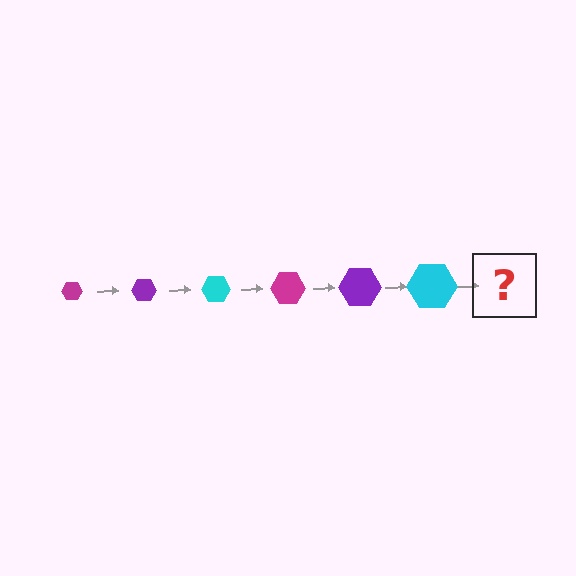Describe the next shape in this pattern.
It should be a magenta hexagon, larger than the previous one.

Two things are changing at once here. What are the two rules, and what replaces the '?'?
The two rules are that the hexagon grows larger each step and the color cycles through magenta, purple, and cyan. The '?' should be a magenta hexagon, larger than the previous one.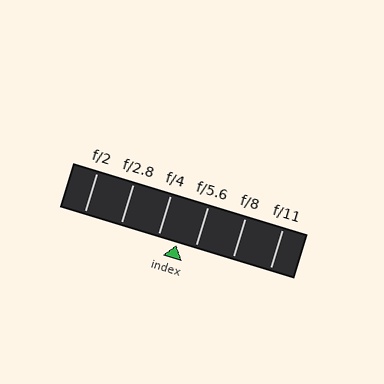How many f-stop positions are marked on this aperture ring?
There are 6 f-stop positions marked.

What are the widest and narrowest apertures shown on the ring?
The widest aperture shown is f/2 and the narrowest is f/11.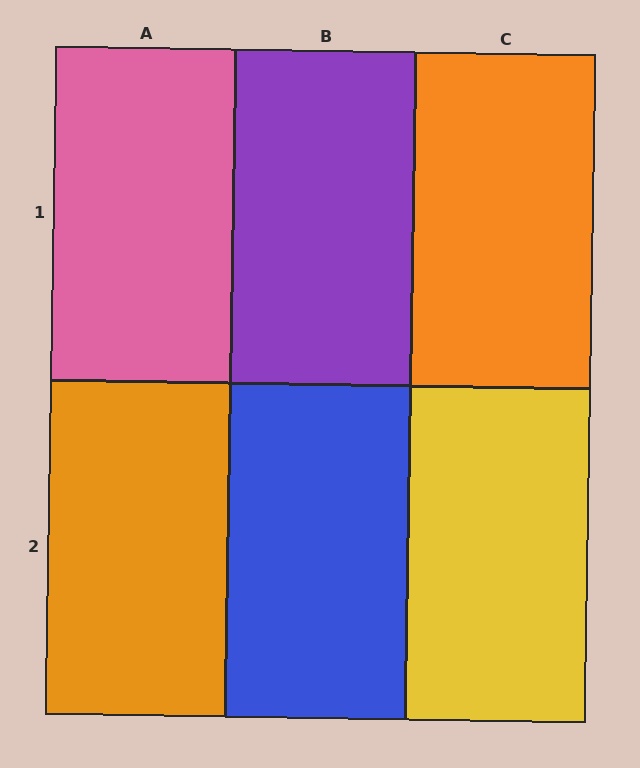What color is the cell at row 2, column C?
Yellow.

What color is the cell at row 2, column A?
Orange.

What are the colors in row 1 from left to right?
Pink, purple, orange.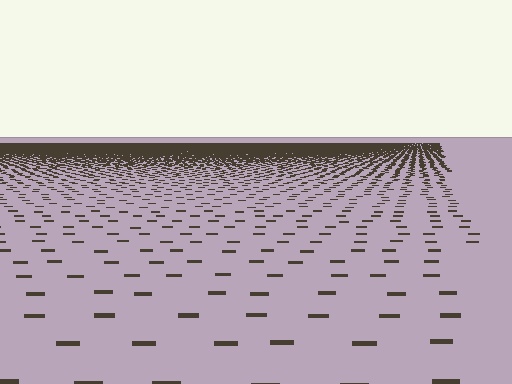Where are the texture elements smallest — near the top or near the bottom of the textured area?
Near the top.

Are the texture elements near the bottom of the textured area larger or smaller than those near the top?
Larger. Near the bottom, elements are closer to the viewer and appear at a bigger on-screen size.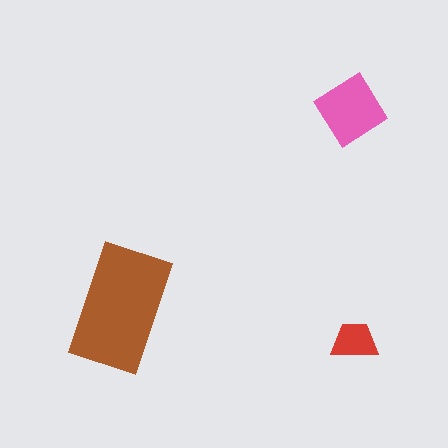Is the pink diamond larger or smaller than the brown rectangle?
Smaller.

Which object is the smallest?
The red trapezoid.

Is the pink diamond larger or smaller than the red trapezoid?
Larger.